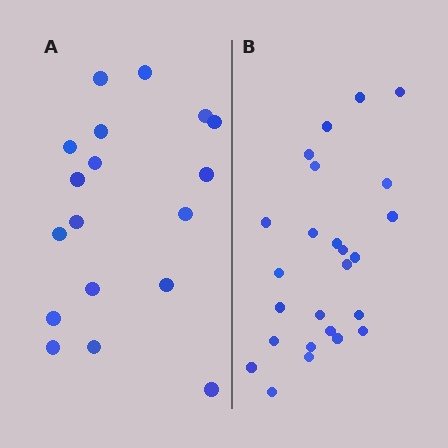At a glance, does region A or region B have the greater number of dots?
Region B (the right region) has more dots.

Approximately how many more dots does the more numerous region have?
Region B has roughly 8 or so more dots than region A.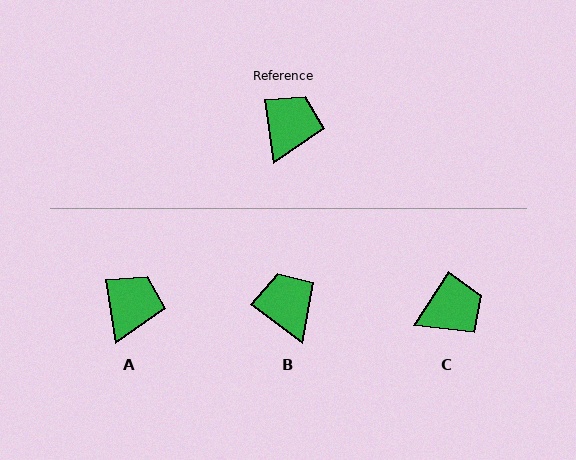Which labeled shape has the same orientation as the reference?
A.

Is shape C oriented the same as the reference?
No, it is off by about 41 degrees.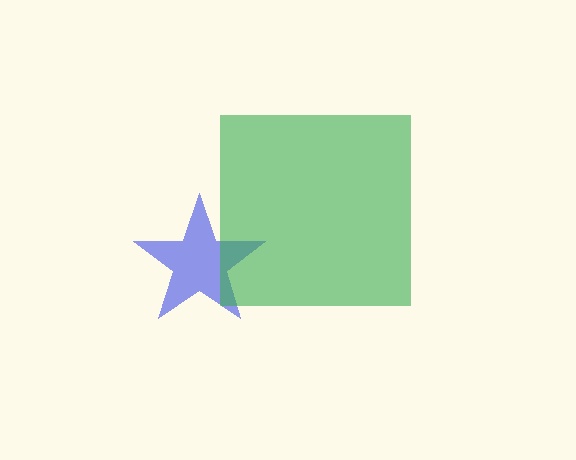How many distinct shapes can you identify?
There are 2 distinct shapes: a blue star, a green square.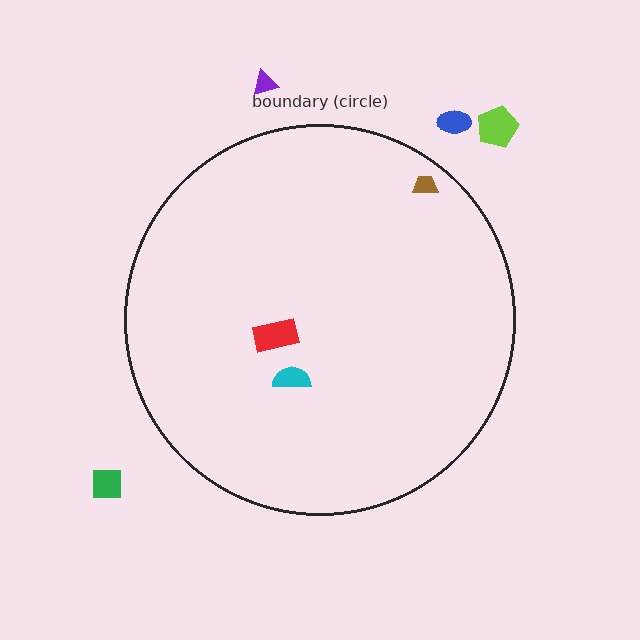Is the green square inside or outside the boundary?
Outside.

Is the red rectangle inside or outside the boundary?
Inside.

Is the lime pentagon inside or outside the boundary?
Outside.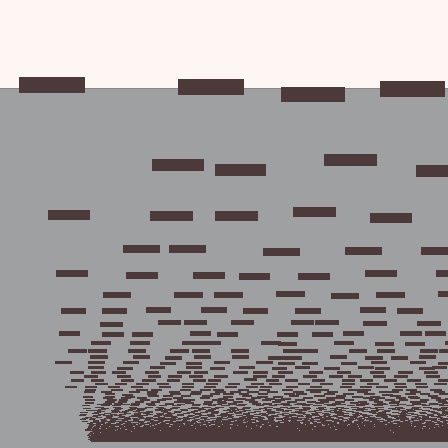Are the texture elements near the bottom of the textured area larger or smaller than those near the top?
Smaller. The gradient is inverted — elements near the bottom are smaller and denser.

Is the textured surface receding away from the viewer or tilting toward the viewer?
The surface appears to tilt toward the viewer. Texture elements get larger and sparser toward the top.